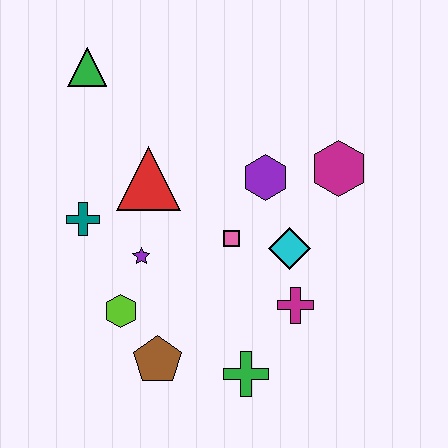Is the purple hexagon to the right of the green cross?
Yes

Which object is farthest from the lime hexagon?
The magenta hexagon is farthest from the lime hexagon.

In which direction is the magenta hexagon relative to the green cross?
The magenta hexagon is above the green cross.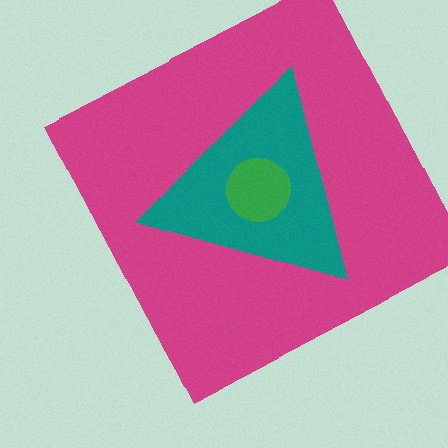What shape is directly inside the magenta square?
The teal triangle.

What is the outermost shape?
The magenta square.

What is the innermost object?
The green circle.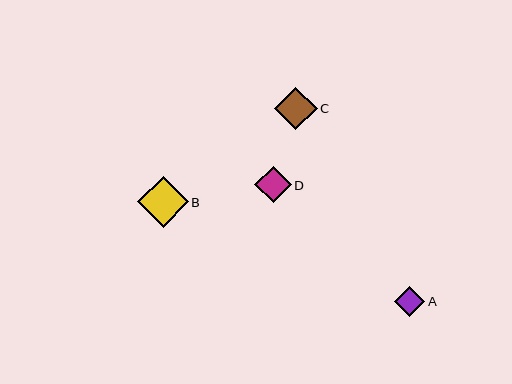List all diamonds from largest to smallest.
From largest to smallest: B, C, D, A.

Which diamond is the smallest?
Diamond A is the smallest with a size of approximately 31 pixels.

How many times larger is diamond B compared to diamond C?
Diamond B is approximately 1.2 times the size of diamond C.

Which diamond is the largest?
Diamond B is the largest with a size of approximately 50 pixels.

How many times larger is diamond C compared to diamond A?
Diamond C is approximately 1.4 times the size of diamond A.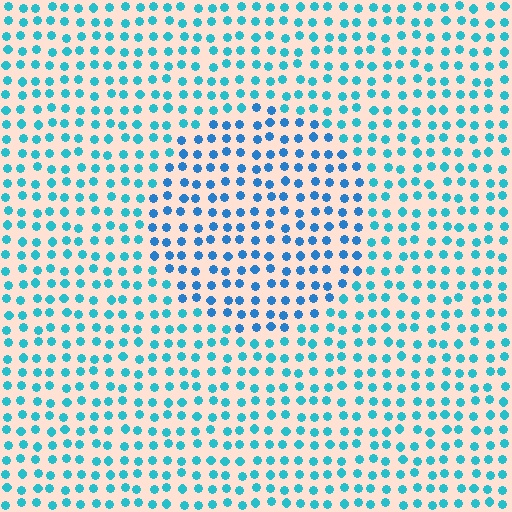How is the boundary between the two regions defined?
The boundary is defined purely by a slight shift in hue (about 24 degrees). Spacing, size, and orientation are identical on both sides.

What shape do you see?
I see a circle.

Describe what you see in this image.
The image is filled with small cyan elements in a uniform arrangement. A circle-shaped region is visible where the elements are tinted to a slightly different hue, forming a subtle color boundary.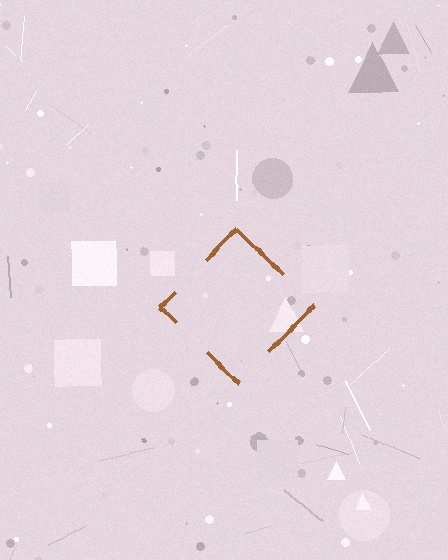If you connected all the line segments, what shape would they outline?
They would outline a diamond.